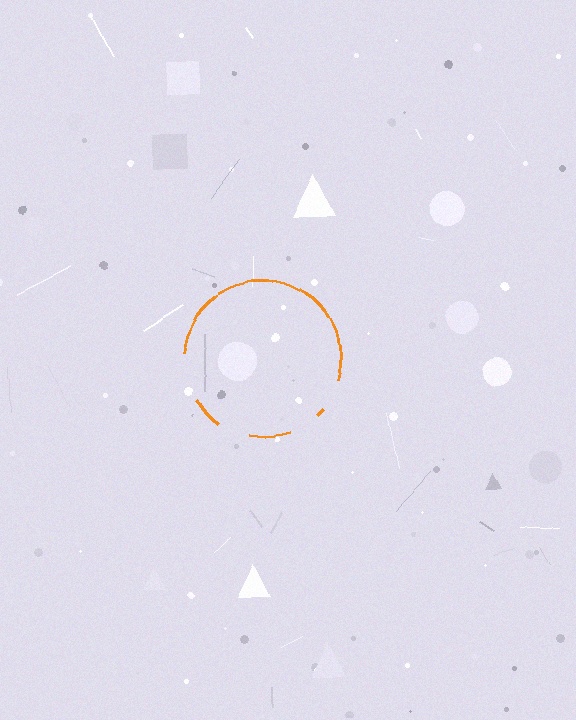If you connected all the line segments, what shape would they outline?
They would outline a circle.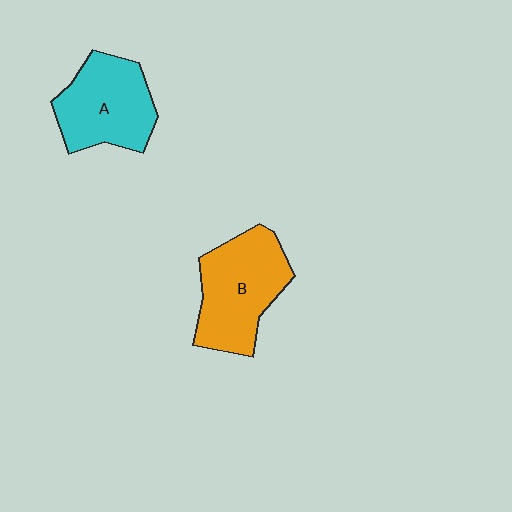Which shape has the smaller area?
Shape A (cyan).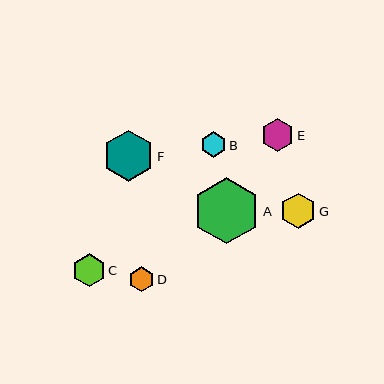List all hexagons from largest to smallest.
From largest to smallest: A, F, G, E, C, B, D.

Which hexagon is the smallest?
Hexagon D is the smallest with a size of approximately 25 pixels.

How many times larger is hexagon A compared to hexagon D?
Hexagon A is approximately 2.6 times the size of hexagon D.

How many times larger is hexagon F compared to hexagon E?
Hexagon F is approximately 1.6 times the size of hexagon E.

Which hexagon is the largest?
Hexagon A is the largest with a size of approximately 66 pixels.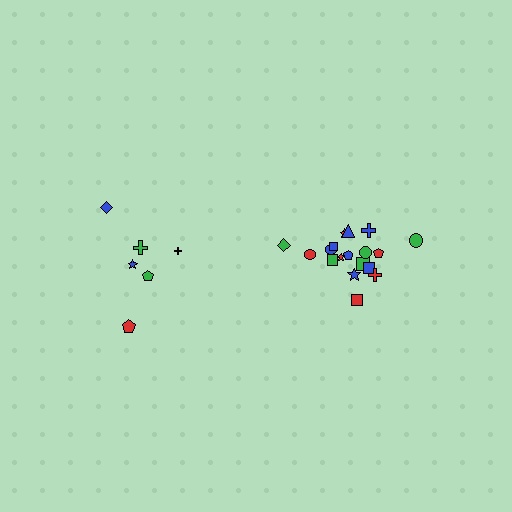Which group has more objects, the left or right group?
The right group.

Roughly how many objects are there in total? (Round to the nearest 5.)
Roughly 25 objects in total.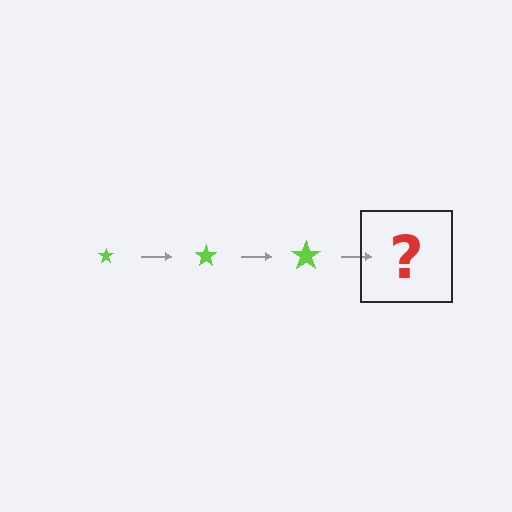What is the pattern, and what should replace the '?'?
The pattern is that the star gets progressively larger each step. The '?' should be a lime star, larger than the previous one.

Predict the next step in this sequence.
The next step is a lime star, larger than the previous one.